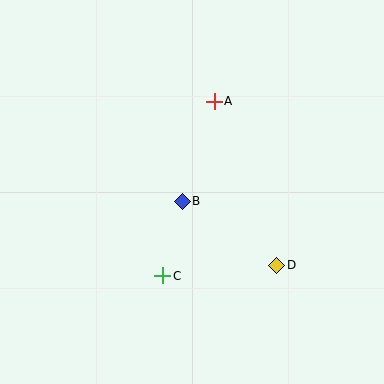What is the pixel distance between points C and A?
The distance between C and A is 182 pixels.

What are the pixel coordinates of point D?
Point D is at (277, 265).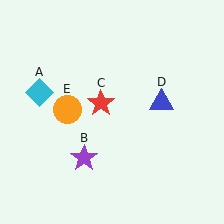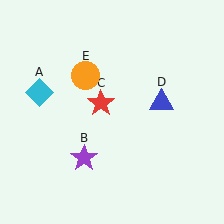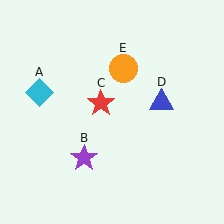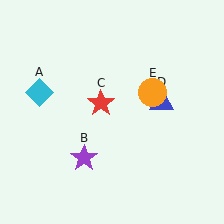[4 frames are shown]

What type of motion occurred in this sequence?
The orange circle (object E) rotated clockwise around the center of the scene.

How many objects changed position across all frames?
1 object changed position: orange circle (object E).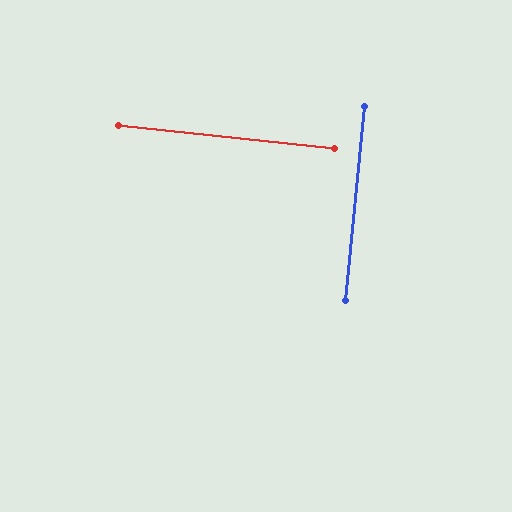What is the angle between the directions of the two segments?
Approximately 90 degrees.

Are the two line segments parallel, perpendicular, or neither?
Perpendicular — they meet at approximately 90°.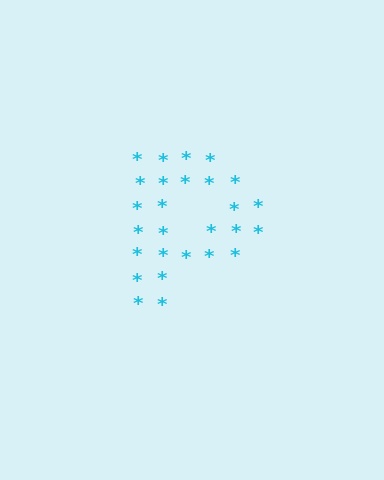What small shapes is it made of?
It is made of small asterisks.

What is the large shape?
The large shape is the letter P.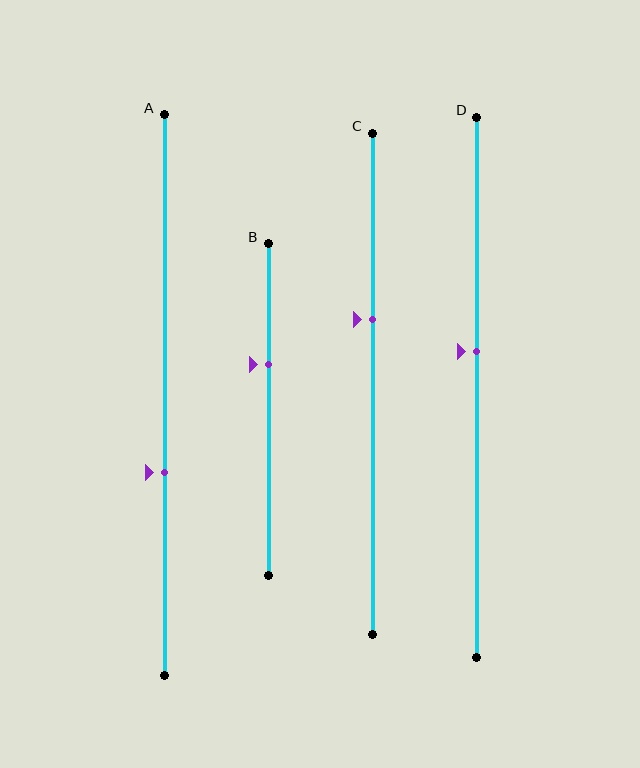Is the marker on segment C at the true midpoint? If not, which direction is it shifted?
No, the marker on segment C is shifted upward by about 13% of the segment length.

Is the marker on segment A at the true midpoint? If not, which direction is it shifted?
No, the marker on segment A is shifted downward by about 14% of the segment length.